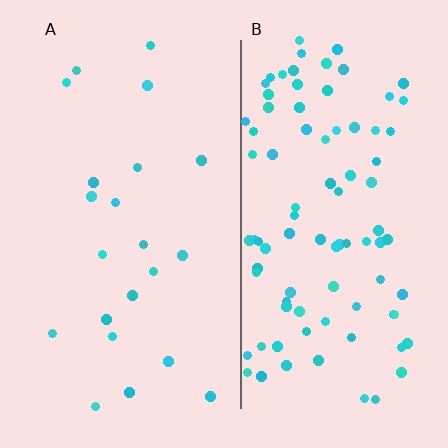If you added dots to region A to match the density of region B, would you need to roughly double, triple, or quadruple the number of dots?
Approximately quadruple.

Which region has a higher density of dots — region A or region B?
B (the right).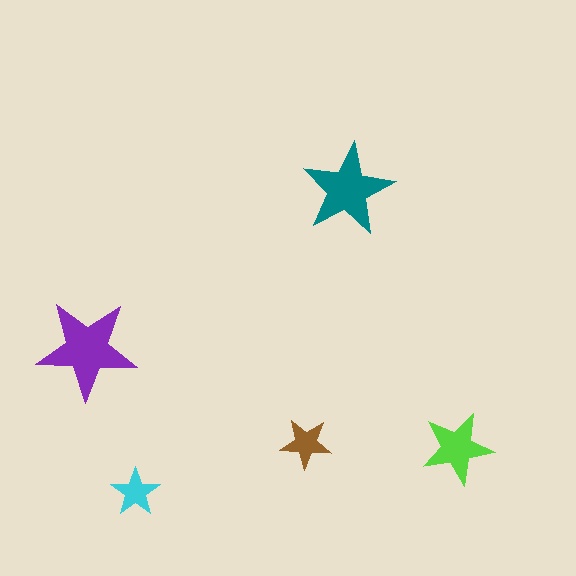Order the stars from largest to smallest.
the purple one, the teal one, the lime one, the brown one, the cyan one.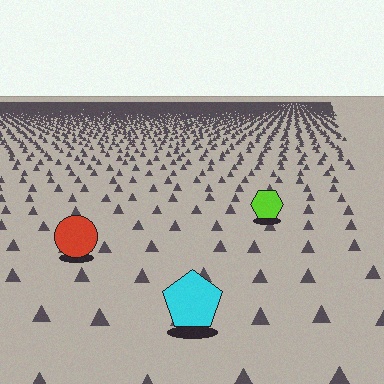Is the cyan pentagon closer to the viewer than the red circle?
Yes. The cyan pentagon is closer — you can tell from the texture gradient: the ground texture is coarser near it.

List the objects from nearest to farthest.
From nearest to farthest: the cyan pentagon, the red circle, the lime hexagon.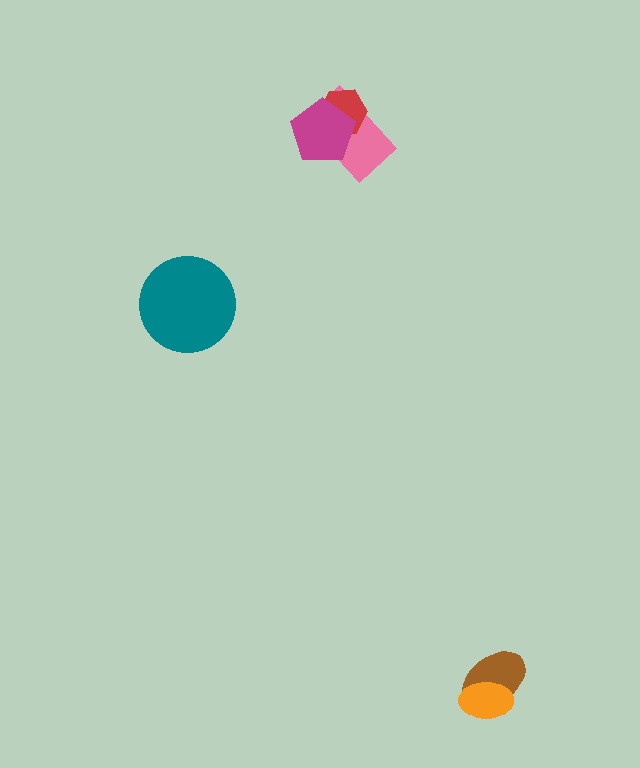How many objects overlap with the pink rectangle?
2 objects overlap with the pink rectangle.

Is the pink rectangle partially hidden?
Yes, it is partially covered by another shape.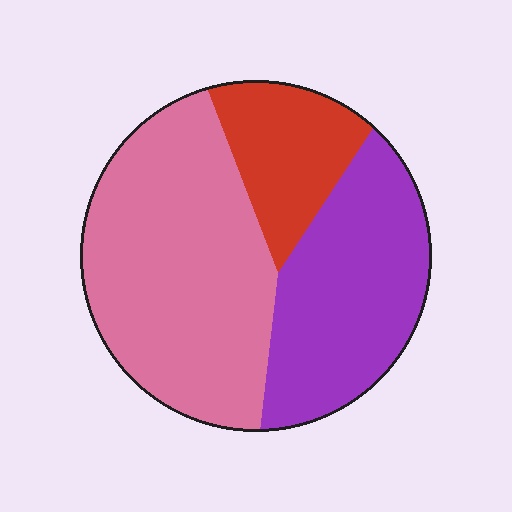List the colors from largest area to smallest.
From largest to smallest: pink, purple, red.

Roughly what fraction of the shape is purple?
Purple covers 33% of the shape.